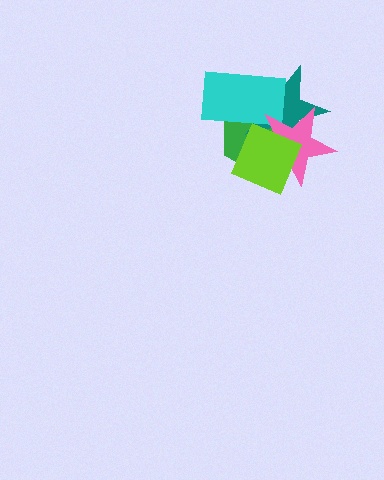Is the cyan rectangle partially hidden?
Yes, it is partially covered by another shape.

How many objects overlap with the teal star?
4 objects overlap with the teal star.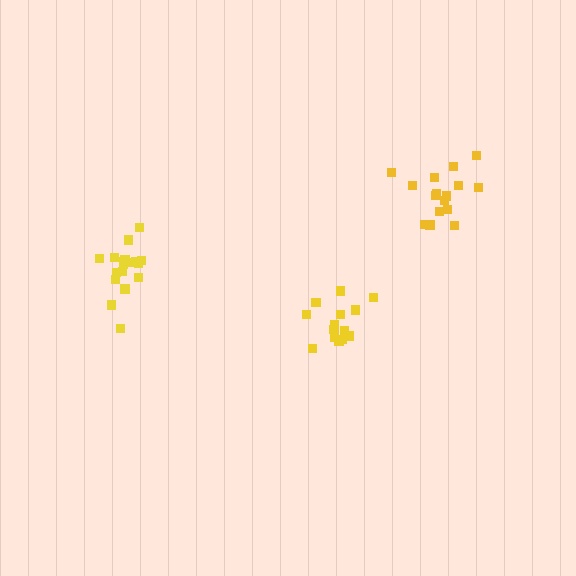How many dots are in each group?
Group 1: 16 dots, Group 2: 14 dots, Group 3: 18 dots (48 total).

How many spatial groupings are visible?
There are 3 spatial groupings.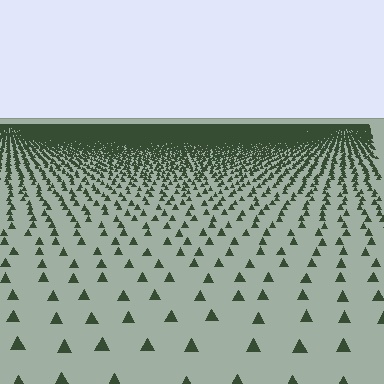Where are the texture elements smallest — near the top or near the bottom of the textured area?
Near the top.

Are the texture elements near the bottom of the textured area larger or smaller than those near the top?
Larger. Near the bottom, elements are closer to the viewer and appear at a bigger on-screen size.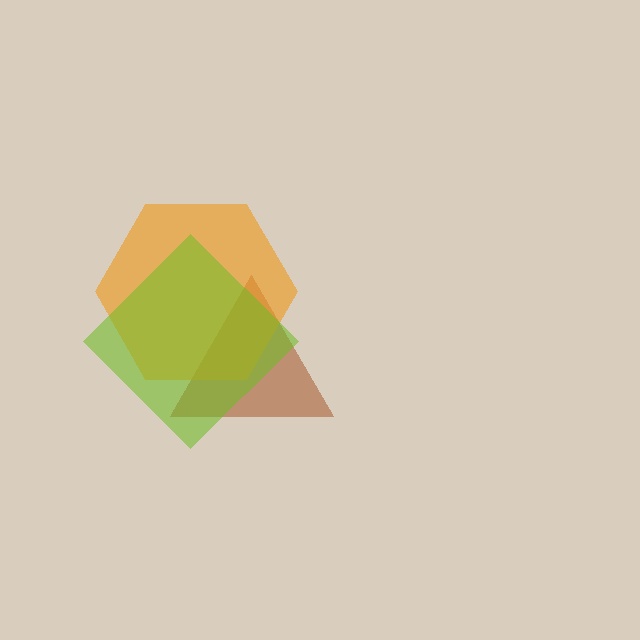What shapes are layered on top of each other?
The layered shapes are: a brown triangle, an orange hexagon, a lime diamond.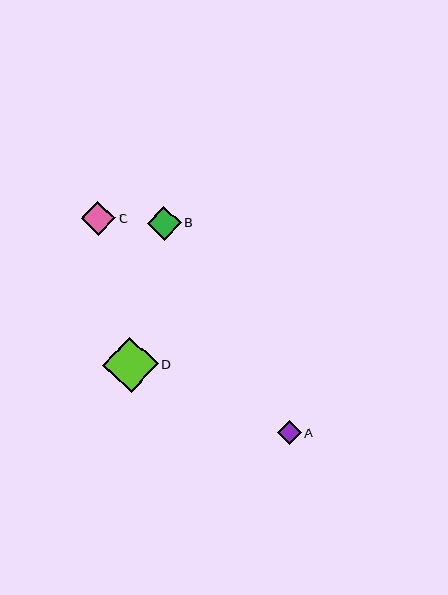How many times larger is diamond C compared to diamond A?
Diamond C is approximately 1.4 times the size of diamond A.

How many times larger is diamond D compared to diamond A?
Diamond D is approximately 2.4 times the size of diamond A.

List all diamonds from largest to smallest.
From largest to smallest: D, B, C, A.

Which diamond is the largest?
Diamond D is the largest with a size of approximately 56 pixels.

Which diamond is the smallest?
Diamond A is the smallest with a size of approximately 23 pixels.